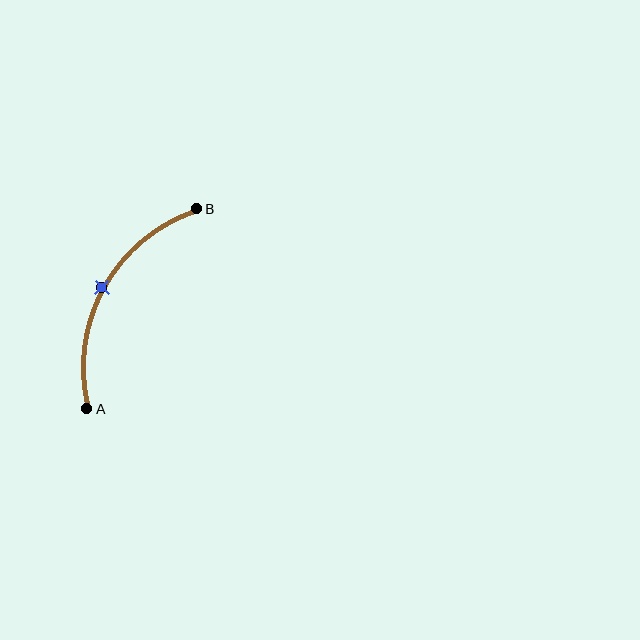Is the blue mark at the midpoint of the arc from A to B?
Yes. The blue mark lies on the arc at equal arc-length from both A and B — it is the arc midpoint.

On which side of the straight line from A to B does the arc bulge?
The arc bulges to the left of the straight line connecting A and B.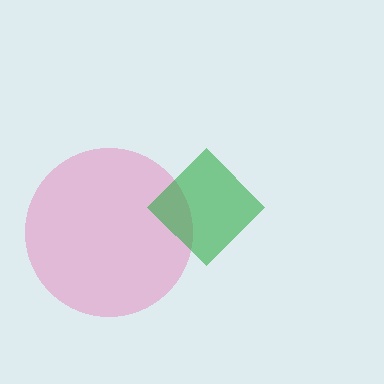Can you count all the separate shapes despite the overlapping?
Yes, there are 2 separate shapes.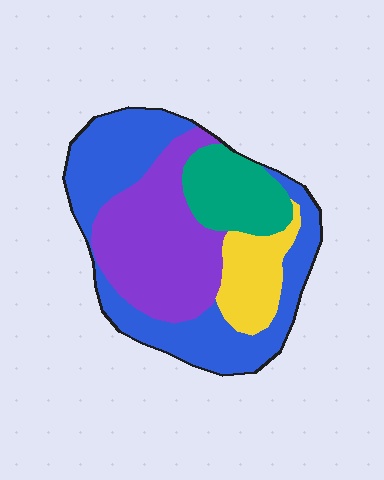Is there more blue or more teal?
Blue.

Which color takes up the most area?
Blue, at roughly 40%.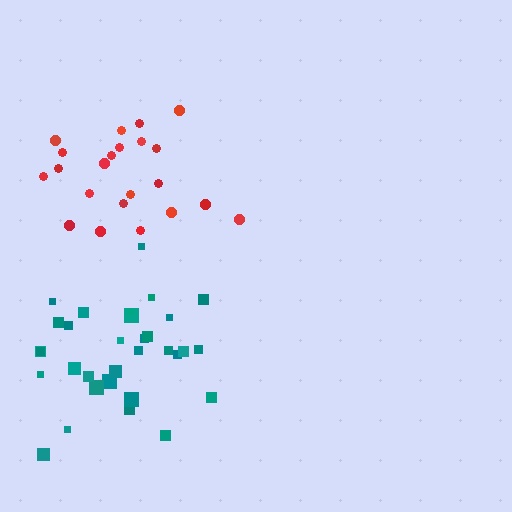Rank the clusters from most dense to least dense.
red, teal.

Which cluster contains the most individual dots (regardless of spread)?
Teal (32).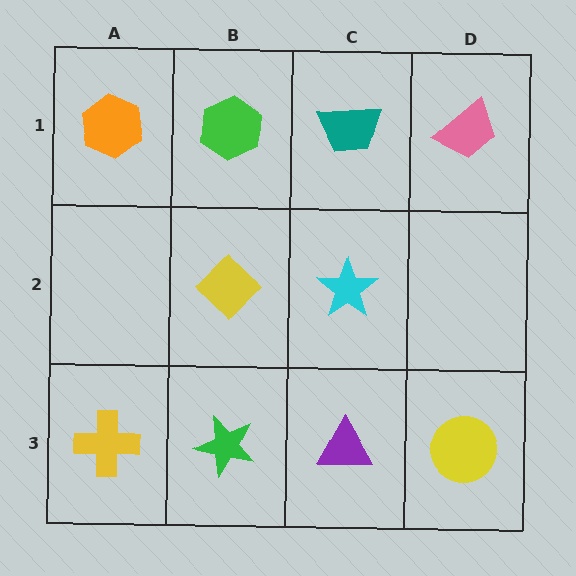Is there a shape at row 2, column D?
No, that cell is empty.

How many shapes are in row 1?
4 shapes.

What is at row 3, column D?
A yellow circle.